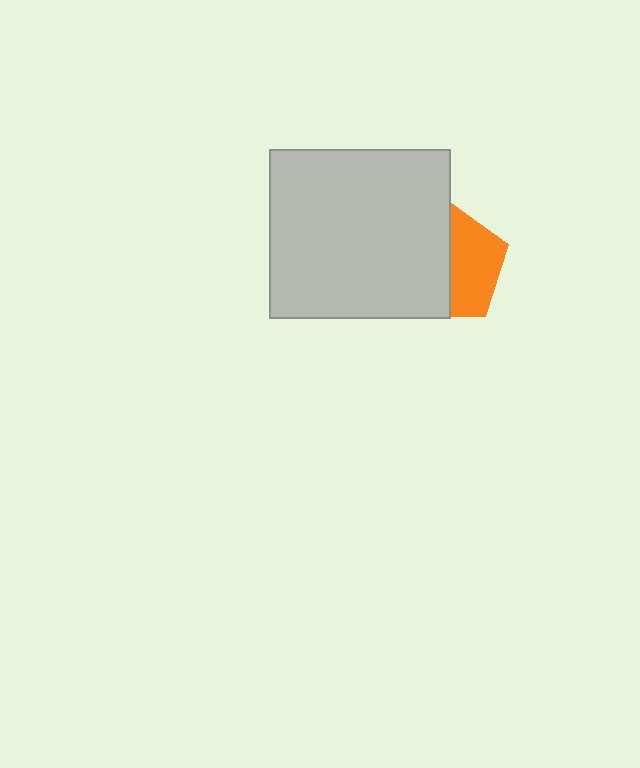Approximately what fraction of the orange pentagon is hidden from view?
Roughly 54% of the orange pentagon is hidden behind the light gray rectangle.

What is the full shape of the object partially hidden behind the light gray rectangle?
The partially hidden object is an orange pentagon.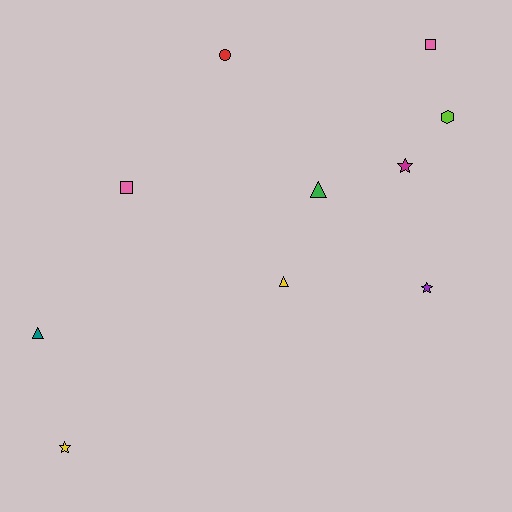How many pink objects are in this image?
There are 2 pink objects.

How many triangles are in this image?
There are 3 triangles.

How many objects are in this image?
There are 10 objects.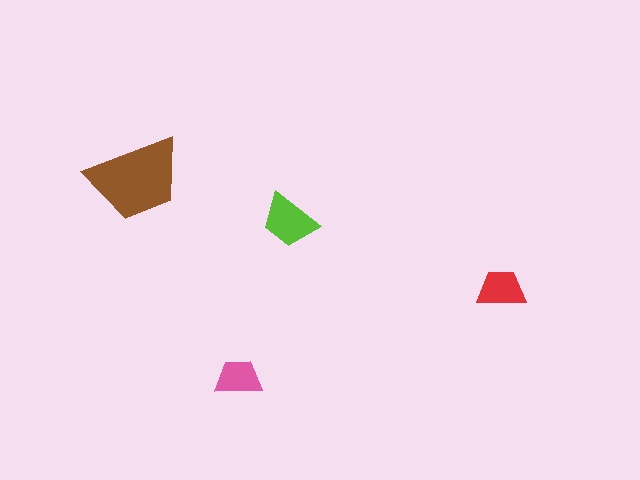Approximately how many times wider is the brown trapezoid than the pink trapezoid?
About 2 times wider.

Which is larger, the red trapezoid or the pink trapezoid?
The red one.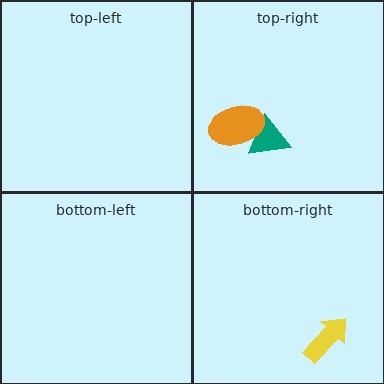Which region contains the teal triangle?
The top-right region.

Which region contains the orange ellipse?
The top-right region.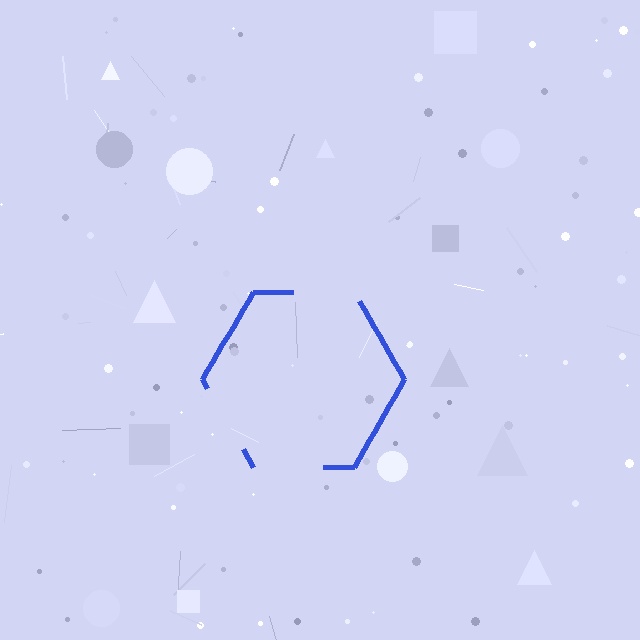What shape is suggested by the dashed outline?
The dashed outline suggests a hexagon.